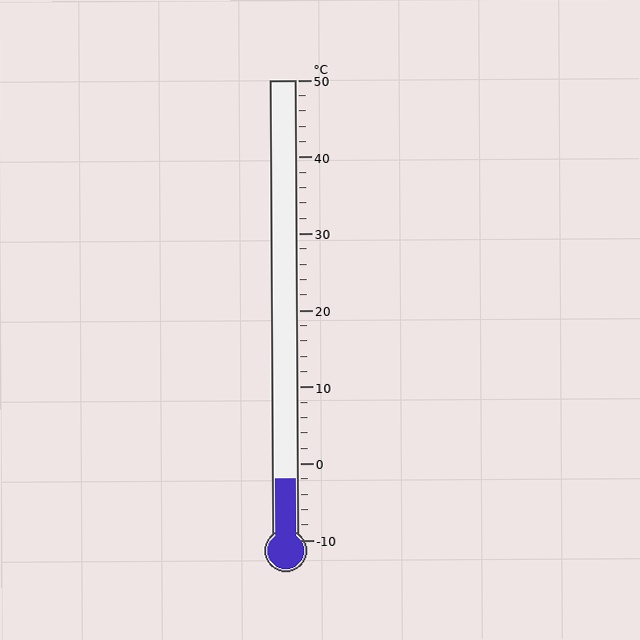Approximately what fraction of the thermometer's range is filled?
The thermometer is filled to approximately 15% of its range.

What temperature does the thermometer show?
The thermometer shows approximately -2°C.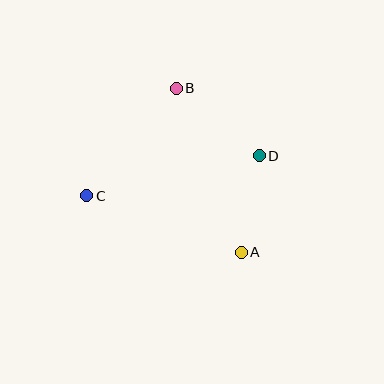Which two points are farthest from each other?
Points C and D are farthest from each other.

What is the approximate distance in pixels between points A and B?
The distance between A and B is approximately 176 pixels.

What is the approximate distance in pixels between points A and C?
The distance between A and C is approximately 164 pixels.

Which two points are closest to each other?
Points A and D are closest to each other.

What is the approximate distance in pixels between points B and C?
The distance between B and C is approximately 139 pixels.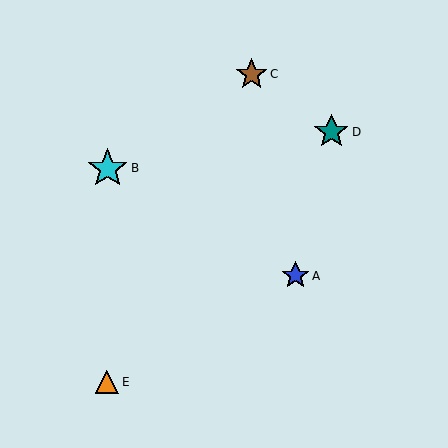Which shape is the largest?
The cyan star (labeled B) is the largest.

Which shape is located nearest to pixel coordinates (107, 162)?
The cyan star (labeled B) at (108, 168) is nearest to that location.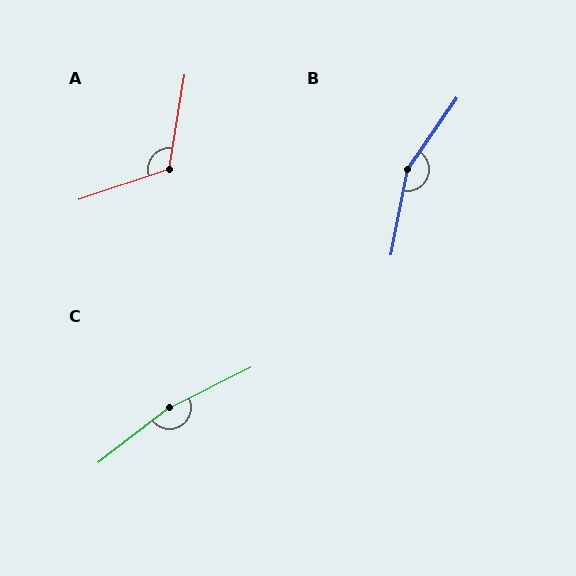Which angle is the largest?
C, at approximately 168 degrees.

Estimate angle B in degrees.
Approximately 156 degrees.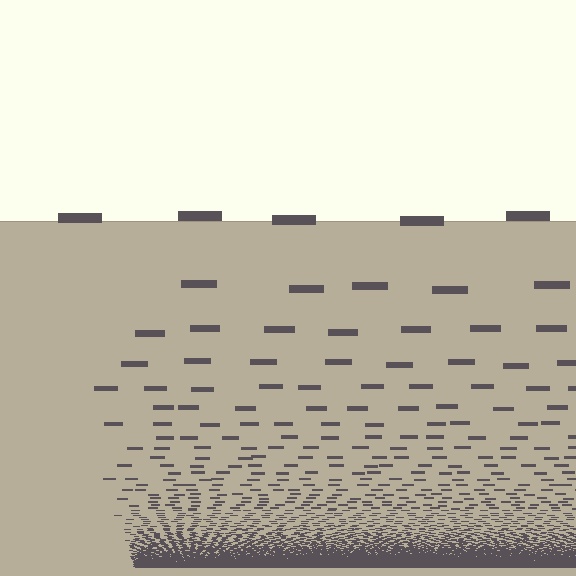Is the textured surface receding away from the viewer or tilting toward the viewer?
The surface appears to tilt toward the viewer. Texture elements get larger and sparser toward the top.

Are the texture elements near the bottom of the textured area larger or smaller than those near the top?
Smaller. The gradient is inverted — elements near the bottom are smaller and denser.